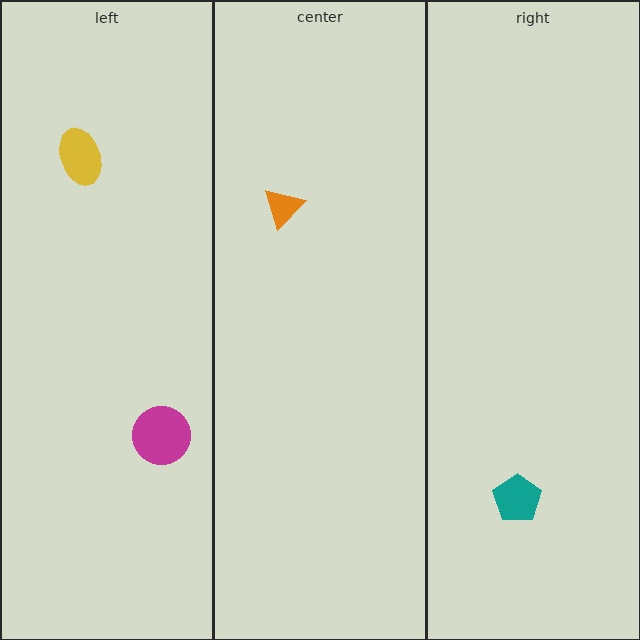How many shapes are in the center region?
1.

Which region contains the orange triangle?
The center region.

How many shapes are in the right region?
1.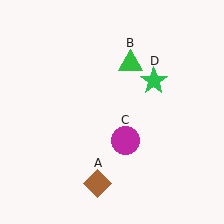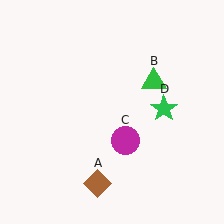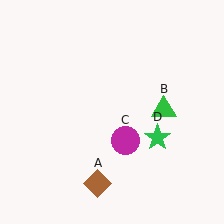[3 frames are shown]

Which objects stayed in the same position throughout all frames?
Brown diamond (object A) and magenta circle (object C) remained stationary.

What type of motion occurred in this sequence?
The green triangle (object B), green star (object D) rotated clockwise around the center of the scene.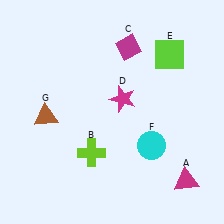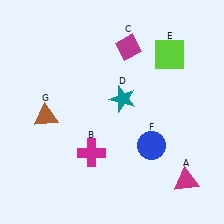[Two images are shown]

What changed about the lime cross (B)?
In Image 1, B is lime. In Image 2, it changed to magenta.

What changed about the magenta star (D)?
In Image 1, D is magenta. In Image 2, it changed to teal.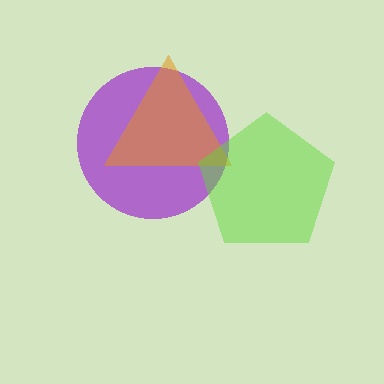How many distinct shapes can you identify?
There are 3 distinct shapes: a purple circle, an orange triangle, a lime pentagon.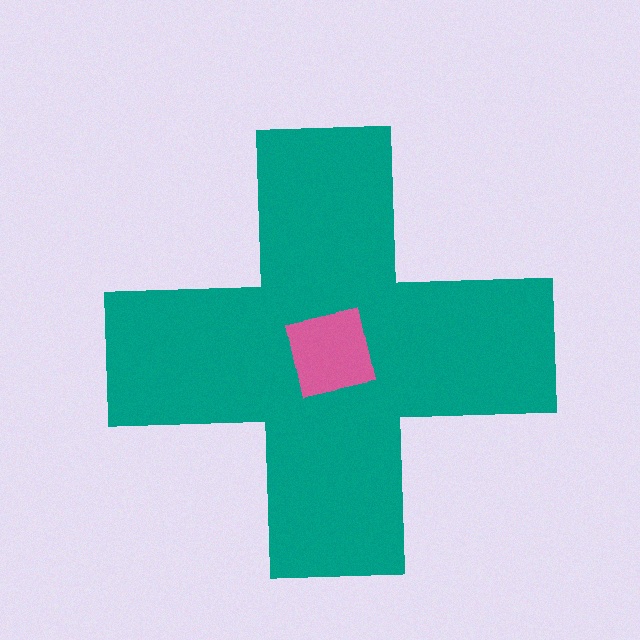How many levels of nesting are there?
2.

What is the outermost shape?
The teal cross.